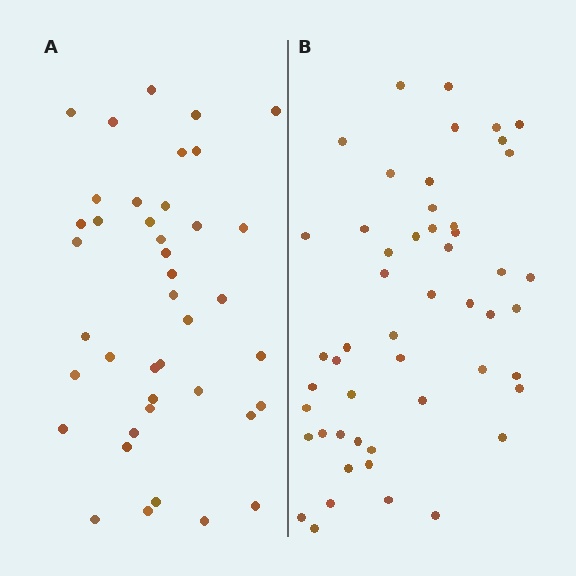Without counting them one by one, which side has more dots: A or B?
Region B (the right region) has more dots.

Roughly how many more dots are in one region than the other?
Region B has roughly 10 or so more dots than region A.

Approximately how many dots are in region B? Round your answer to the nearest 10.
About 50 dots. (The exact count is 51, which rounds to 50.)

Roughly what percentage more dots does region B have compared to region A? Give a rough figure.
About 25% more.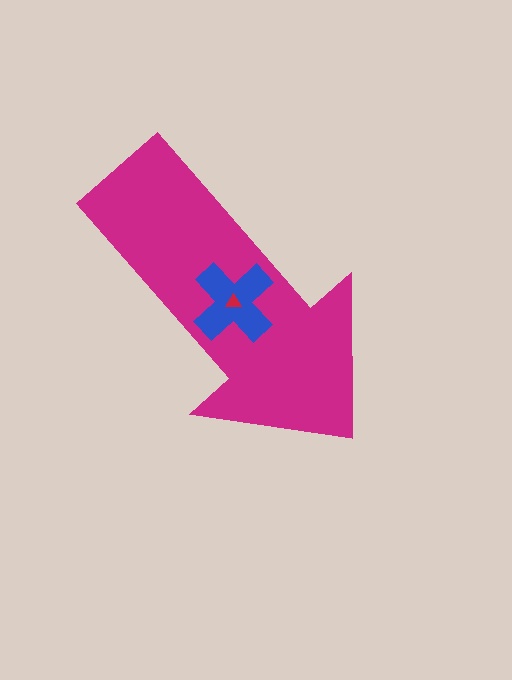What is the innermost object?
The red triangle.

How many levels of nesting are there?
3.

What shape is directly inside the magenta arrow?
The blue cross.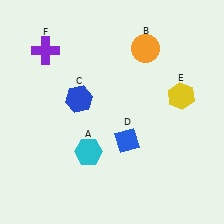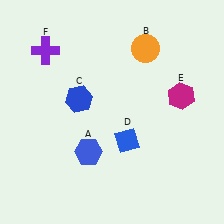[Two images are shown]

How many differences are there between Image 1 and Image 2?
There are 2 differences between the two images.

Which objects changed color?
A changed from cyan to blue. E changed from yellow to magenta.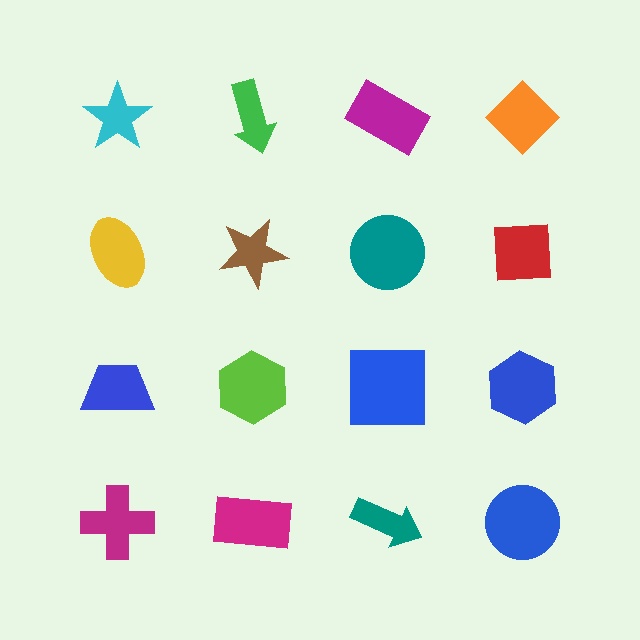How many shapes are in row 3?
4 shapes.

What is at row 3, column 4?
A blue hexagon.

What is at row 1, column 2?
A green arrow.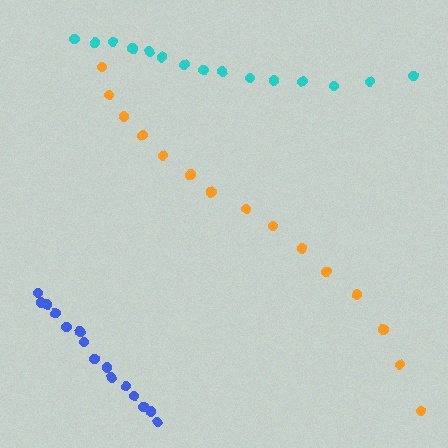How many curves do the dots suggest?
There are 3 distinct paths.